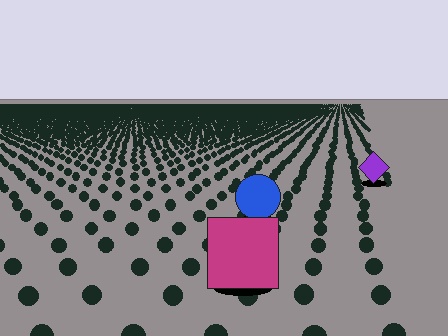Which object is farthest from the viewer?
The purple diamond is farthest from the viewer. It appears smaller and the ground texture around it is denser.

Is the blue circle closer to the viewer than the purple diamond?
Yes. The blue circle is closer — you can tell from the texture gradient: the ground texture is coarser near it.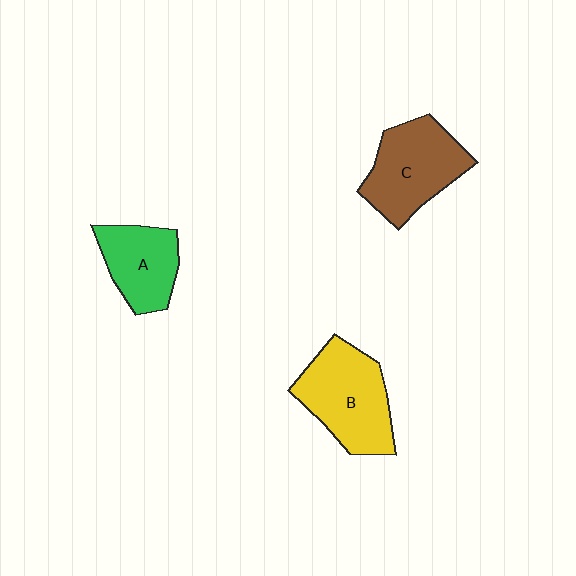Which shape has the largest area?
Shape B (yellow).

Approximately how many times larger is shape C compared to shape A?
Approximately 1.3 times.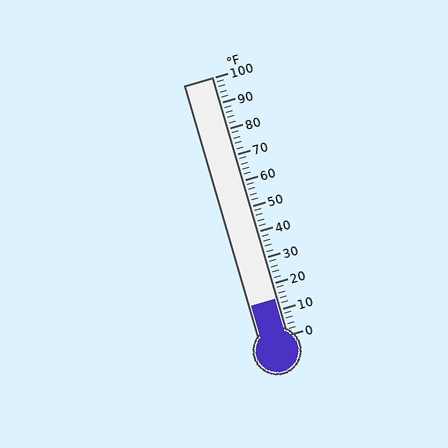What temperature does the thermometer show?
The thermometer shows approximately 14°F.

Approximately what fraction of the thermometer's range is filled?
The thermometer is filled to approximately 15% of its range.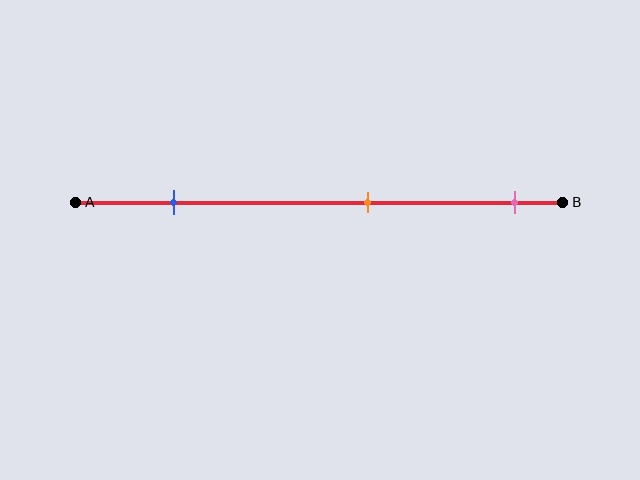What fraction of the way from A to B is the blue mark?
The blue mark is approximately 20% (0.2) of the way from A to B.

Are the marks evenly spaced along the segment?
Yes, the marks are approximately evenly spaced.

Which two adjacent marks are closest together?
The orange and pink marks are the closest adjacent pair.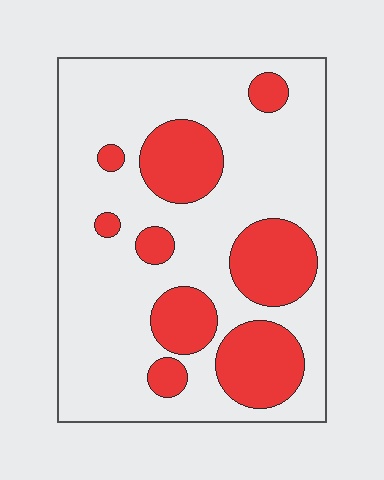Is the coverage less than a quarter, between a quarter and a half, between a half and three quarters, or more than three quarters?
Between a quarter and a half.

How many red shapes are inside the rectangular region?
9.